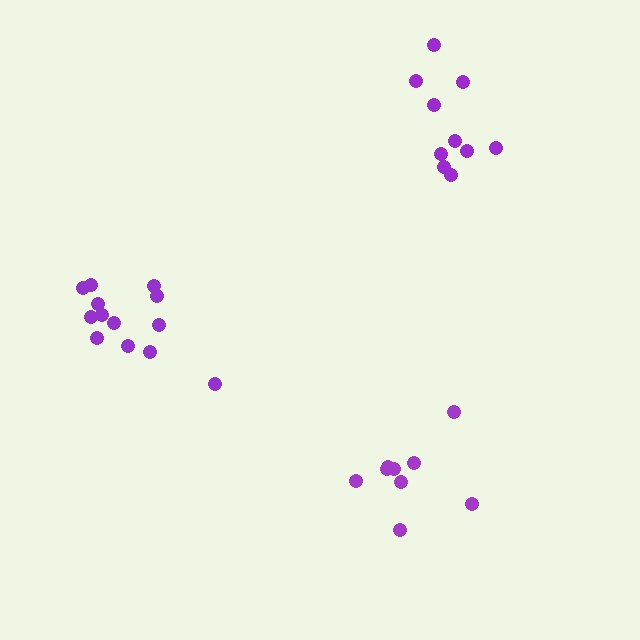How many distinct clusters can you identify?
There are 3 distinct clusters.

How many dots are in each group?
Group 1: 13 dots, Group 2: 10 dots, Group 3: 9 dots (32 total).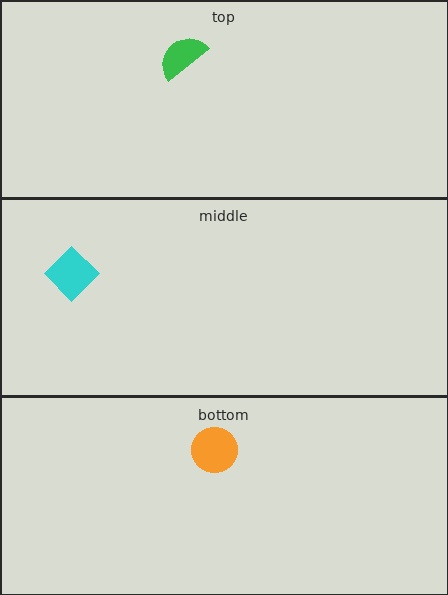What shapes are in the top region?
The green semicircle.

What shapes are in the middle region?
The cyan diamond.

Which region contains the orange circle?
The bottom region.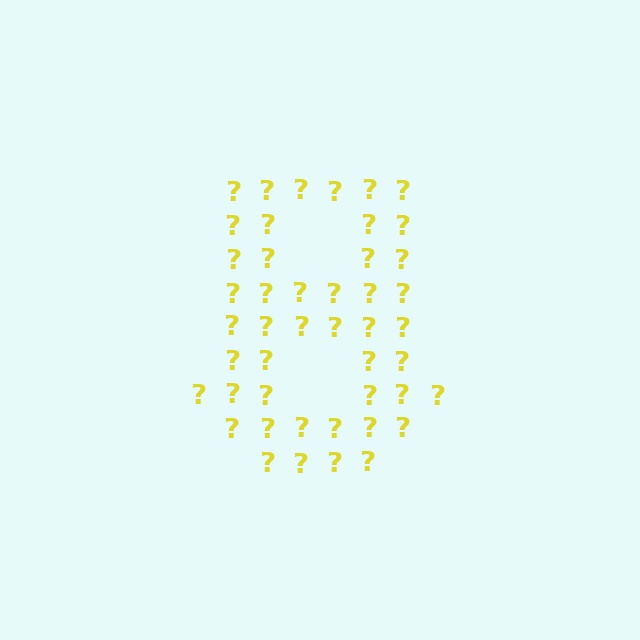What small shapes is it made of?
It is made of small question marks.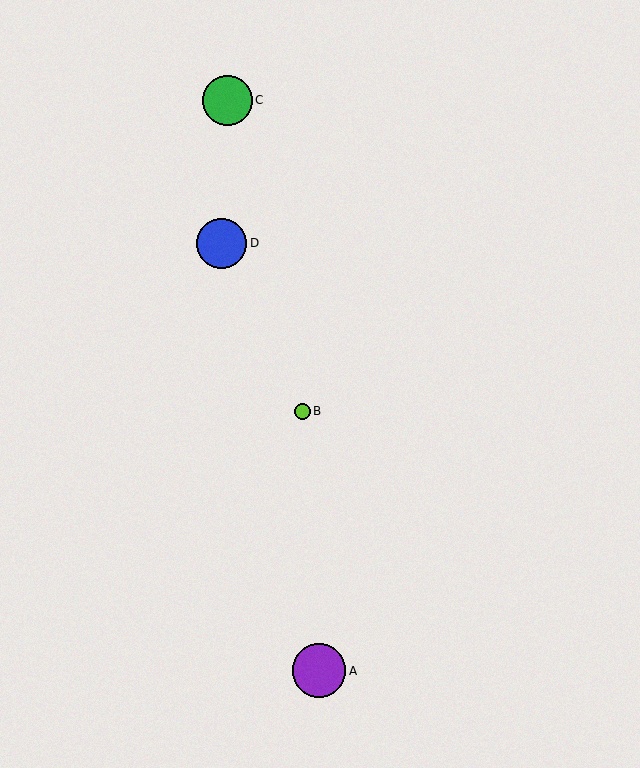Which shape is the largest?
The purple circle (labeled A) is the largest.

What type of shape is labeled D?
Shape D is a blue circle.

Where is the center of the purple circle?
The center of the purple circle is at (319, 671).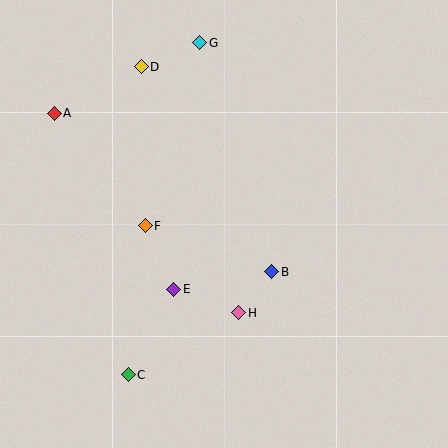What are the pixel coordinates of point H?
Point H is at (239, 313).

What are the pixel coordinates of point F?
Point F is at (145, 226).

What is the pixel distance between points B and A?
The distance between B and A is 269 pixels.